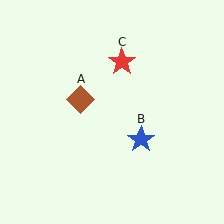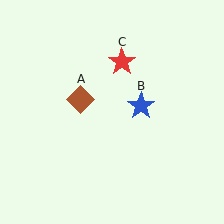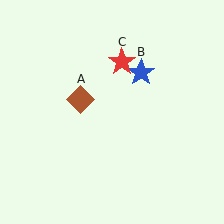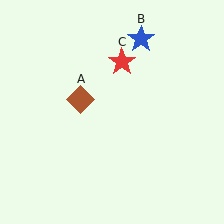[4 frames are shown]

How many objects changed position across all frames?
1 object changed position: blue star (object B).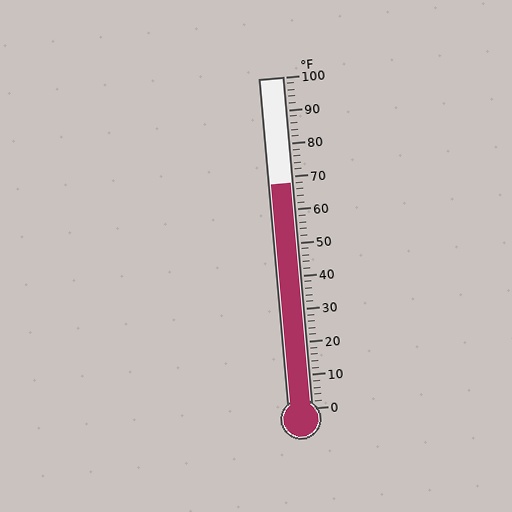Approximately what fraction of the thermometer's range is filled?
The thermometer is filled to approximately 70% of its range.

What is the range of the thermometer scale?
The thermometer scale ranges from 0°F to 100°F.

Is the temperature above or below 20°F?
The temperature is above 20°F.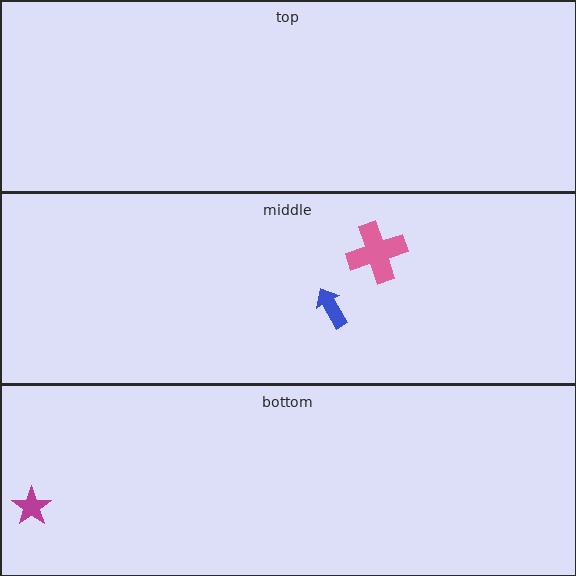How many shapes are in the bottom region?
1.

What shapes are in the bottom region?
The magenta star.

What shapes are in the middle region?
The pink cross, the blue arrow.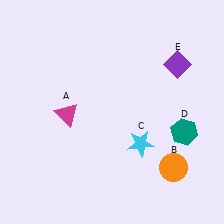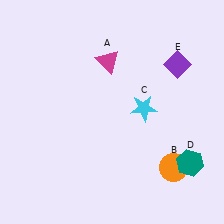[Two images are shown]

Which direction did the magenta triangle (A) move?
The magenta triangle (A) moved up.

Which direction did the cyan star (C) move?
The cyan star (C) moved up.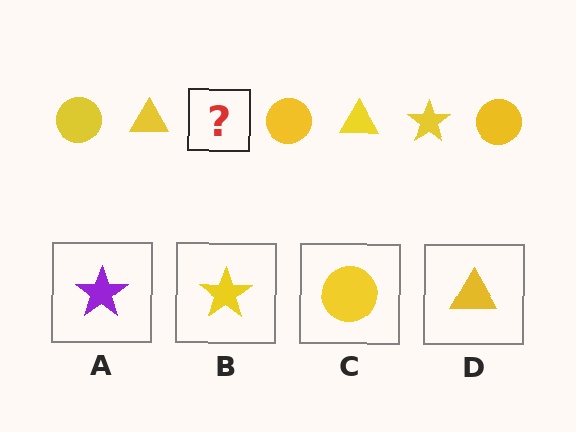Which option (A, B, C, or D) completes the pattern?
B.